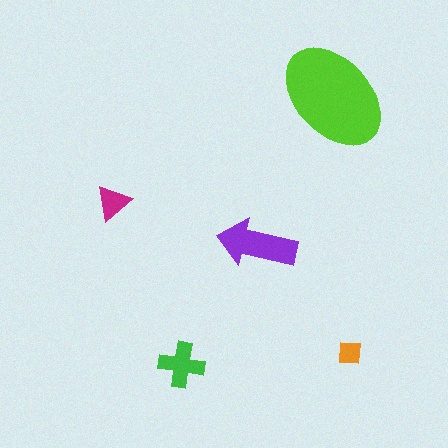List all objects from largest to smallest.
The lime ellipse, the purple arrow, the green cross, the magenta triangle, the orange square.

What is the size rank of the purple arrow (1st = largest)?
2nd.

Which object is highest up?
The lime ellipse is topmost.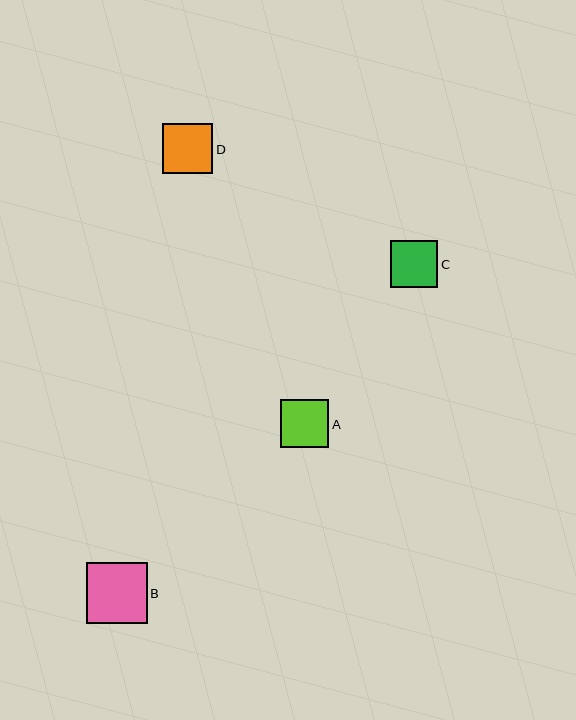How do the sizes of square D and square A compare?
Square D and square A are approximately the same size.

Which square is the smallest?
Square C is the smallest with a size of approximately 47 pixels.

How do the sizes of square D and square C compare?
Square D and square C are approximately the same size.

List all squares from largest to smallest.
From largest to smallest: B, D, A, C.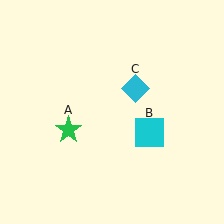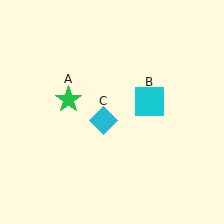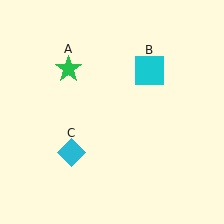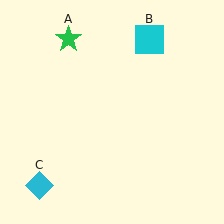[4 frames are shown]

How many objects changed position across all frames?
3 objects changed position: green star (object A), cyan square (object B), cyan diamond (object C).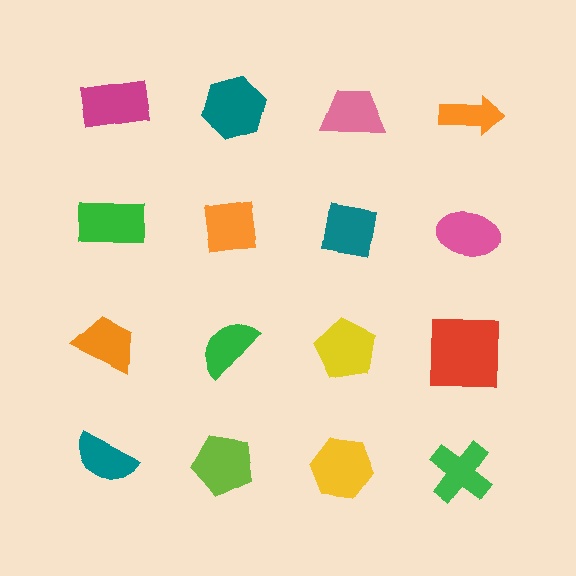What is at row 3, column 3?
A yellow pentagon.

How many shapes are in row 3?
4 shapes.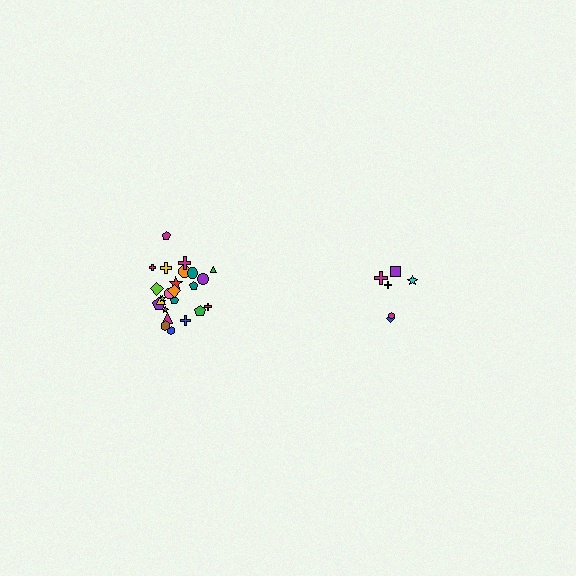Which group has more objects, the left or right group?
The left group.